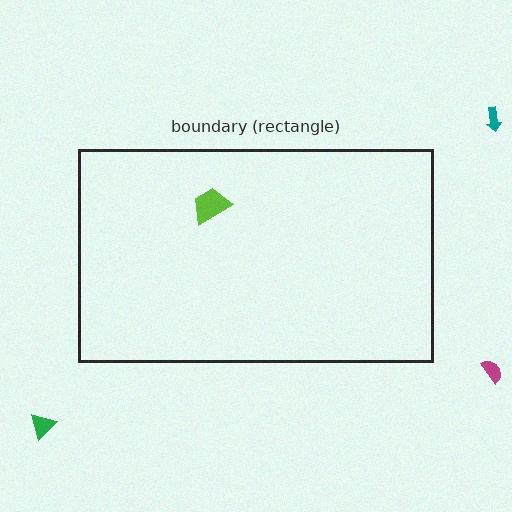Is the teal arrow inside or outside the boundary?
Outside.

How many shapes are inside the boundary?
1 inside, 3 outside.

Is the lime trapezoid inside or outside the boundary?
Inside.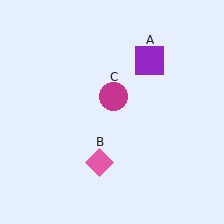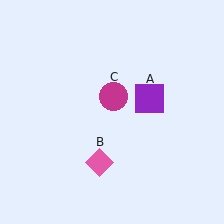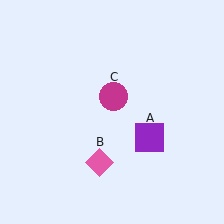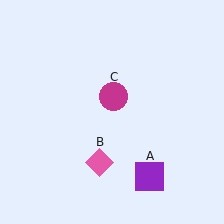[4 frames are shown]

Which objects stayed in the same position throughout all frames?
Pink diamond (object B) and magenta circle (object C) remained stationary.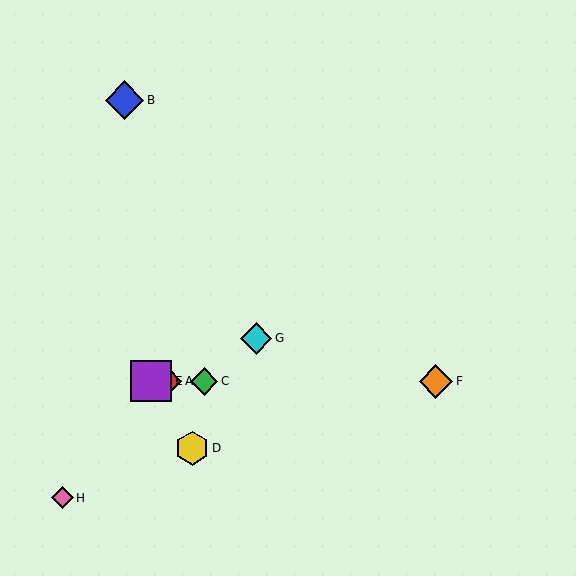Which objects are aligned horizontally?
Objects A, C, E, F are aligned horizontally.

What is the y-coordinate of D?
Object D is at y≈448.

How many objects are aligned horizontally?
4 objects (A, C, E, F) are aligned horizontally.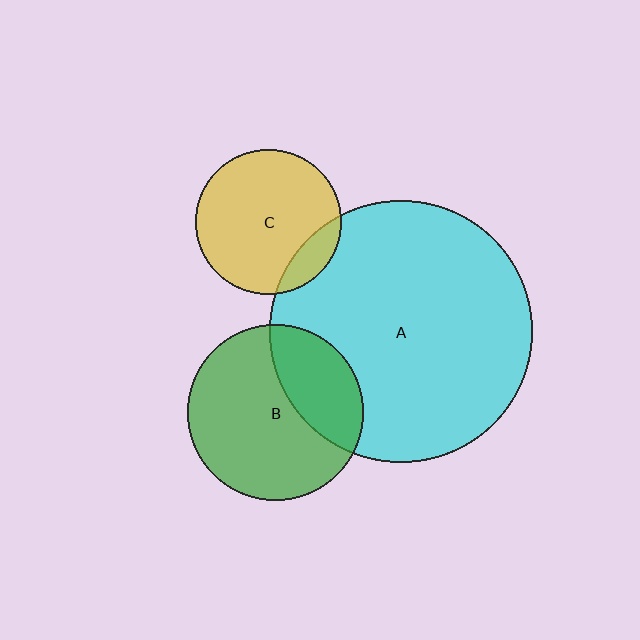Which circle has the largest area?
Circle A (cyan).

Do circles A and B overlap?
Yes.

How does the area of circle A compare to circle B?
Approximately 2.2 times.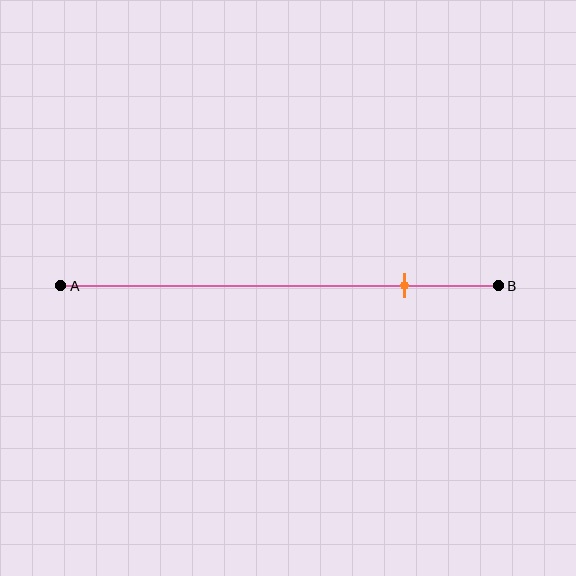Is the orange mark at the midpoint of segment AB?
No, the mark is at about 80% from A, not at the 50% midpoint.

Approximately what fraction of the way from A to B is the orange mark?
The orange mark is approximately 80% of the way from A to B.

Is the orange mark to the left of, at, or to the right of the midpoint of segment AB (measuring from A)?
The orange mark is to the right of the midpoint of segment AB.